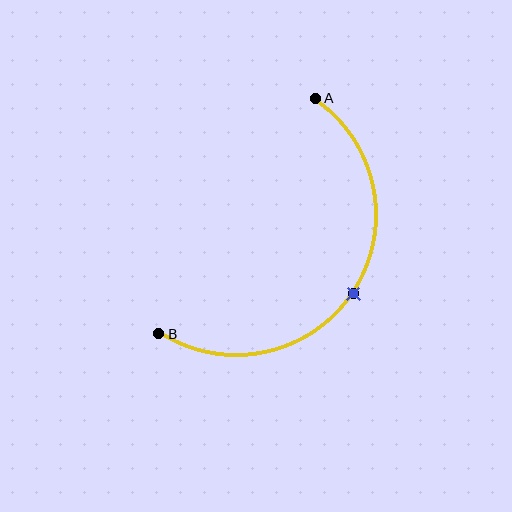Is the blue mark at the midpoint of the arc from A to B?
Yes. The blue mark lies on the arc at equal arc-length from both A and B — it is the arc midpoint.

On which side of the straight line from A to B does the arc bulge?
The arc bulges to the right of the straight line connecting A and B.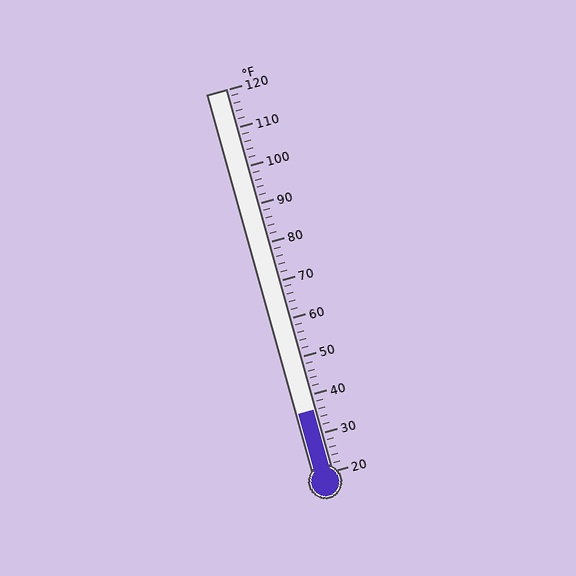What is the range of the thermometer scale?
The thermometer scale ranges from 20°F to 120°F.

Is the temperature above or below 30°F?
The temperature is above 30°F.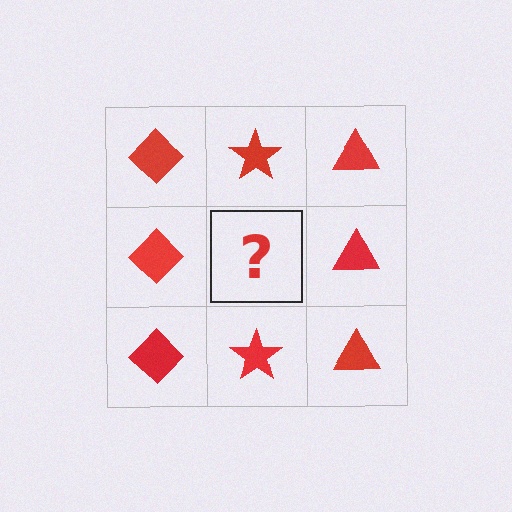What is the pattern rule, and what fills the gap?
The rule is that each column has a consistent shape. The gap should be filled with a red star.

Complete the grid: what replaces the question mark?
The question mark should be replaced with a red star.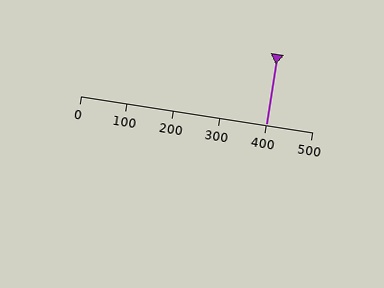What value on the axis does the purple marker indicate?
The marker indicates approximately 400.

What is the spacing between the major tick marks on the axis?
The major ticks are spaced 100 apart.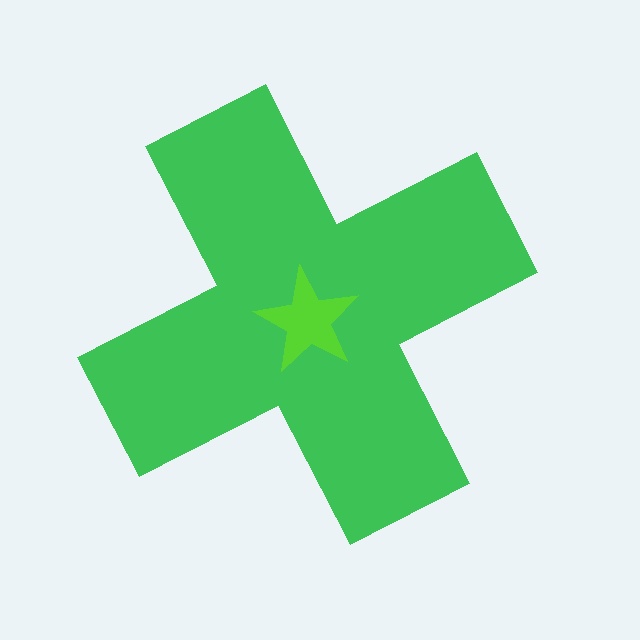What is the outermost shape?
The green cross.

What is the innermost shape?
The lime star.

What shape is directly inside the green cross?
The lime star.